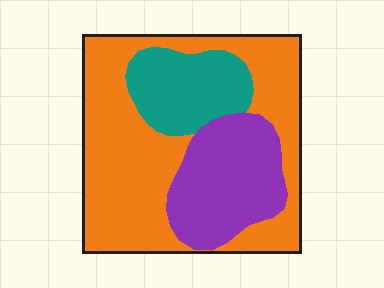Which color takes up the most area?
Orange, at roughly 55%.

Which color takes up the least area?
Teal, at roughly 20%.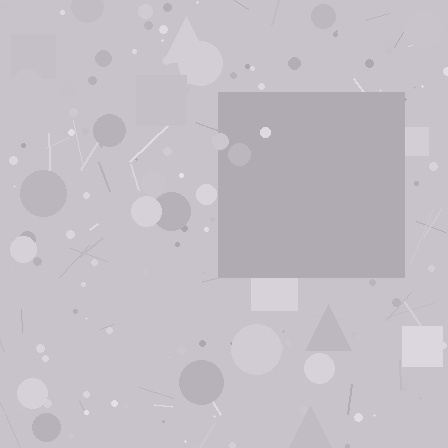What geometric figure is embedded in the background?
A square is embedded in the background.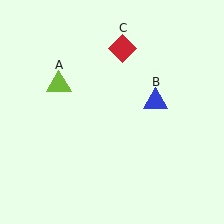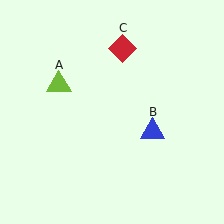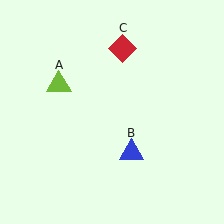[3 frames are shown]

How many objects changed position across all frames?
1 object changed position: blue triangle (object B).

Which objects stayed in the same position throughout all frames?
Lime triangle (object A) and red diamond (object C) remained stationary.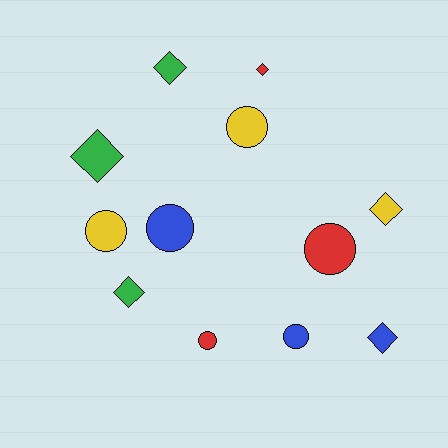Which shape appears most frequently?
Circle, with 6 objects.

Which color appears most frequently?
Blue, with 3 objects.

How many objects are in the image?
There are 12 objects.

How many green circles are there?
There are no green circles.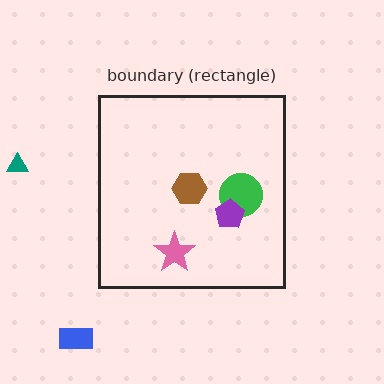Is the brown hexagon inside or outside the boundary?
Inside.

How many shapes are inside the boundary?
4 inside, 2 outside.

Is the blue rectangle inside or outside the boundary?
Outside.